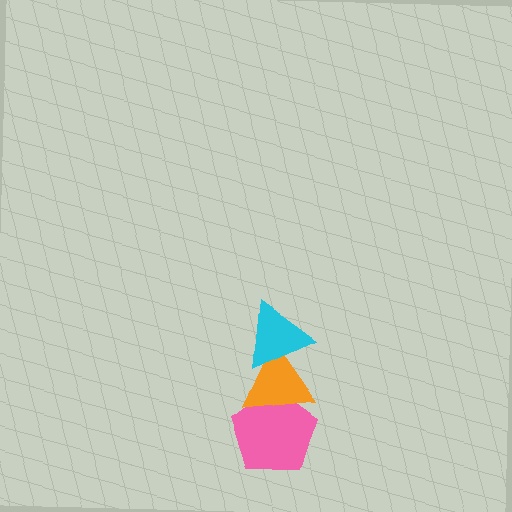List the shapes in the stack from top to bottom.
From top to bottom: the cyan triangle, the orange triangle, the pink pentagon.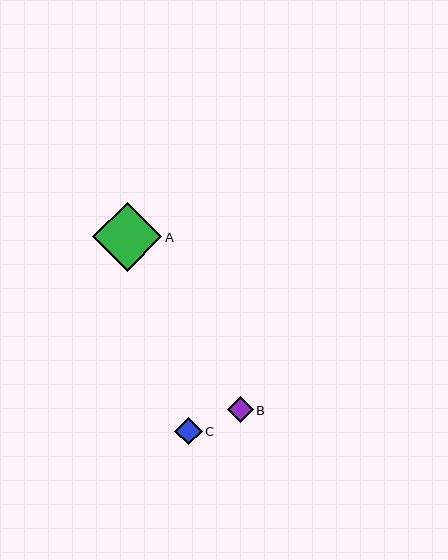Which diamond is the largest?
Diamond A is the largest with a size of approximately 69 pixels.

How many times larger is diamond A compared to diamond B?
Diamond A is approximately 2.7 times the size of diamond B.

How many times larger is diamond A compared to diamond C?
Diamond A is approximately 2.5 times the size of diamond C.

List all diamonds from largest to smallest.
From largest to smallest: A, C, B.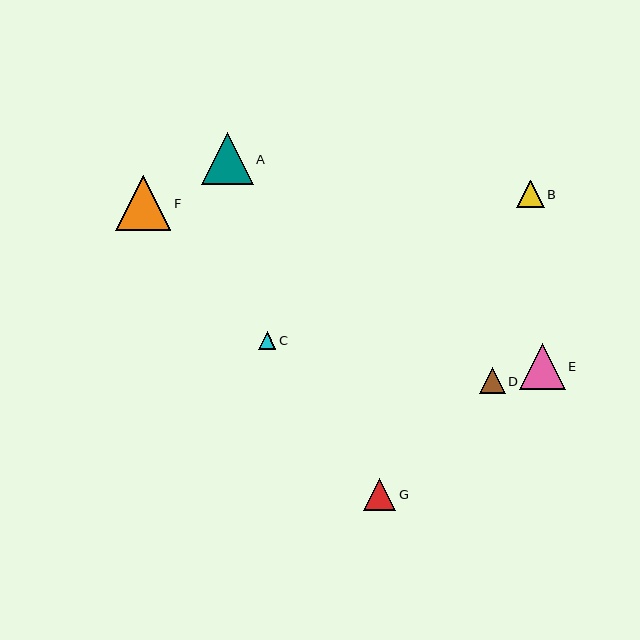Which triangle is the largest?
Triangle F is the largest with a size of approximately 55 pixels.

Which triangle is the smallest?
Triangle C is the smallest with a size of approximately 18 pixels.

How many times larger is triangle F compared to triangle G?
Triangle F is approximately 1.7 times the size of triangle G.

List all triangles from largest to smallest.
From largest to smallest: F, A, E, G, B, D, C.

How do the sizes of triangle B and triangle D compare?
Triangle B and triangle D are approximately the same size.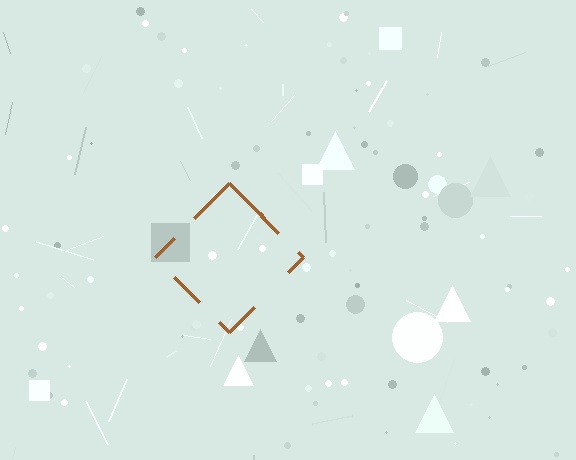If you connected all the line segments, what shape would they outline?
They would outline a diamond.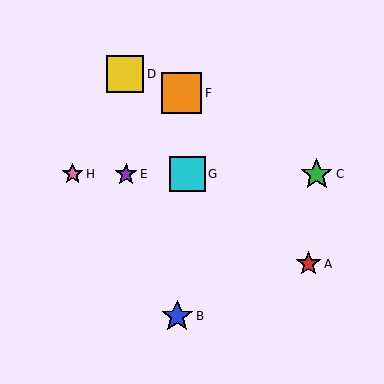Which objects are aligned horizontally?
Objects C, E, G, H are aligned horizontally.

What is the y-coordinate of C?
Object C is at y≈174.